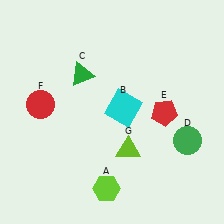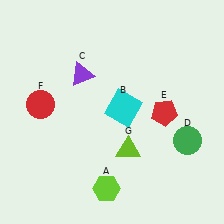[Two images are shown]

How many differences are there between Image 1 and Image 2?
There is 1 difference between the two images.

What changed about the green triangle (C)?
In Image 1, C is green. In Image 2, it changed to purple.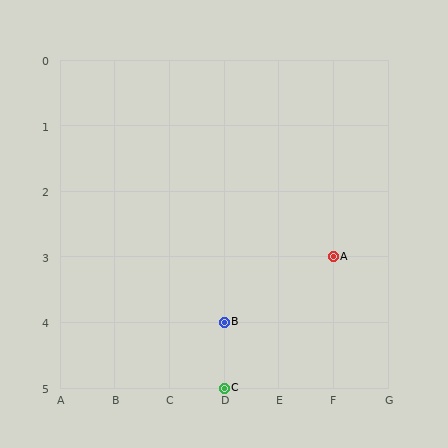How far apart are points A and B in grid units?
Points A and B are 2 columns and 1 row apart (about 2.2 grid units diagonally).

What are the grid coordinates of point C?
Point C is at grid coordinates (D, 5).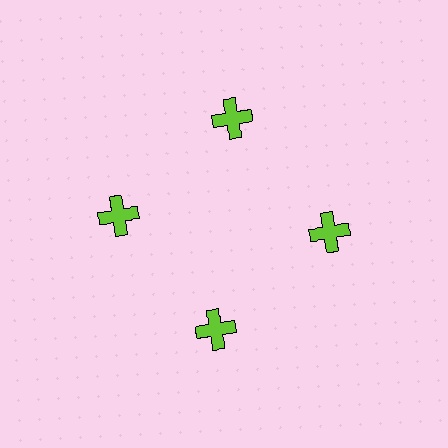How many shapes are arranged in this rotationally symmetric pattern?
There are 4 shapes, arranged in 4 groups of 1.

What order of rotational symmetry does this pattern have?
This pattern has 4-fold rotational symmetry.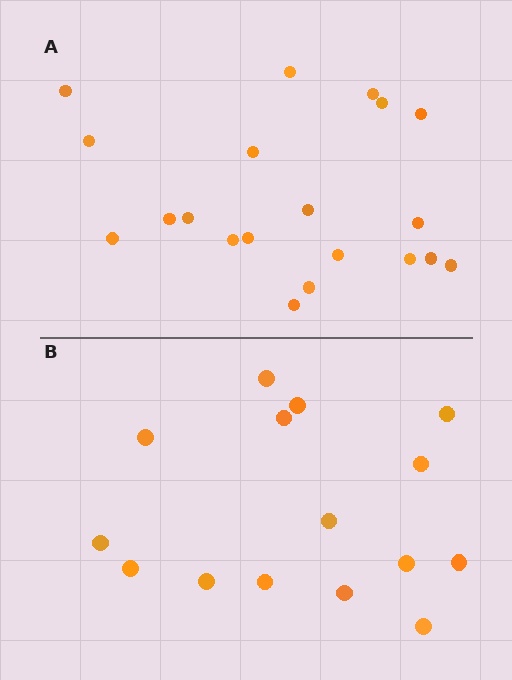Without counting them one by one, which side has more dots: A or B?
Region A (the top region) has more dots.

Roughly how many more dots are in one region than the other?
Region A has about 5 more dots than region B.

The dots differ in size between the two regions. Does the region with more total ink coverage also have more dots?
No. Region B has more total ink coverage because its dots are larger, but region A actually contains more individual dots. Total area can be misleading — the number of items is what matters here.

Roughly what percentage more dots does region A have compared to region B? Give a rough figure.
About 35% more.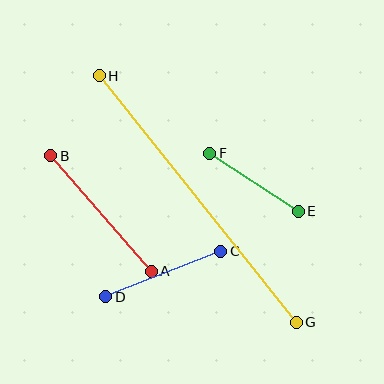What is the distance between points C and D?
The distance is approximately 123 pixels.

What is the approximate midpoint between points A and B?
The midpoint is at approximately (101, 213) pixels.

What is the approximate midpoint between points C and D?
The midpoint is at approximately (163, 274) pixels.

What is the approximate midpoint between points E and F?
The midpoint is at approximately (254, 182) pixels.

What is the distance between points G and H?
The distance is approximately 316 pixels.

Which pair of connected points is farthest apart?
Points G and H are farthest apart.